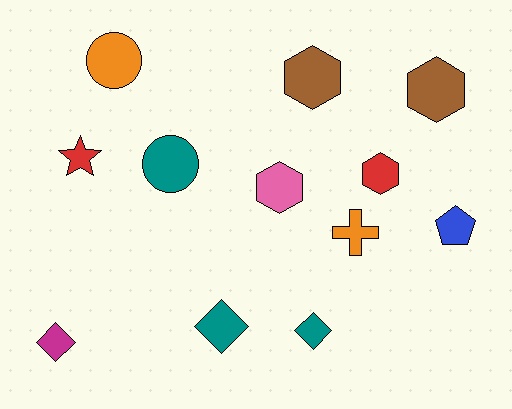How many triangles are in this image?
There are no triangles.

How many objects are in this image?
There are 12 objects.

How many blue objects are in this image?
There is 1 blue object.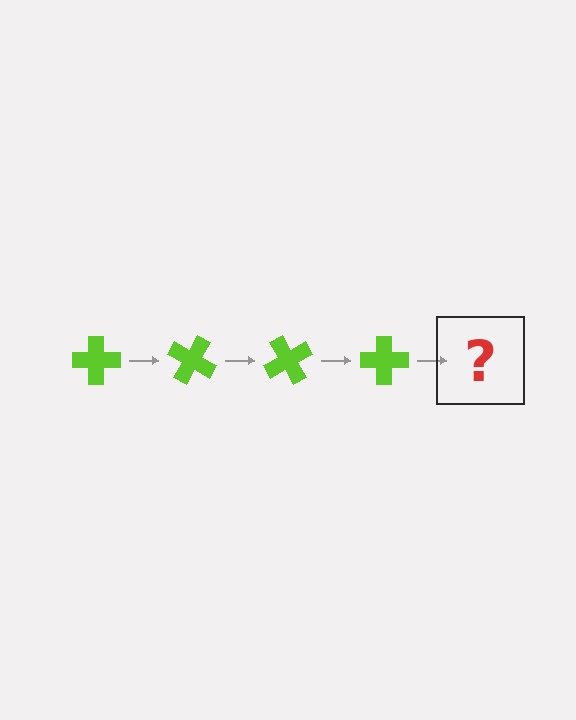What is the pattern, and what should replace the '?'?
The pattern is that the cross rotates 30 degrees each step. The '?' should be a lime cross rotated 120 degrees.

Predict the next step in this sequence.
The next step is a lime cross rotated 120 degrees.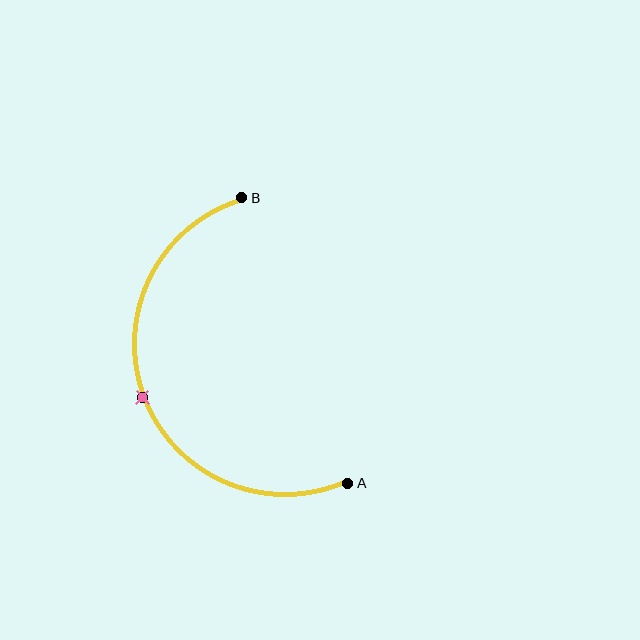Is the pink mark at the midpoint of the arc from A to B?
Yes. The pink mark lies on the arc at equal arc-length from both A and B — it is the arc midpoint.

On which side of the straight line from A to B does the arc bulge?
The arc bulges to the left of the straight line connecting A and B.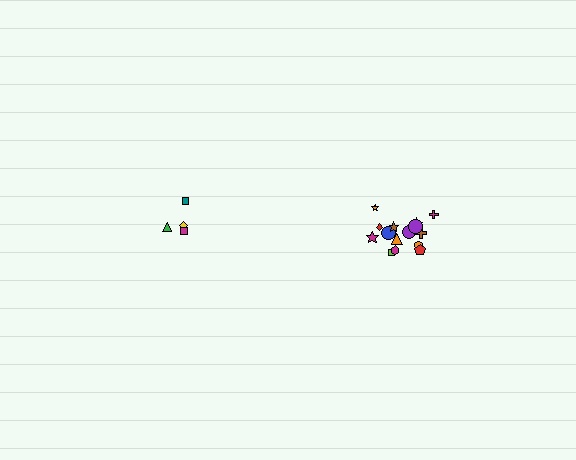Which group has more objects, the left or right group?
The right group.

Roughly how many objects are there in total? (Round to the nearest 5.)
Roughly 20 objects in total.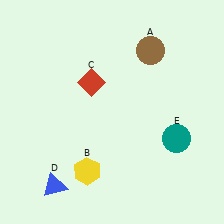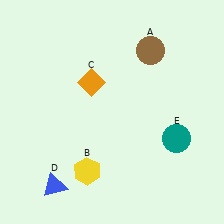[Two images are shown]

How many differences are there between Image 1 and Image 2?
There is 1 difference between the two images.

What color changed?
The diamond (C) changed from red in Image 1 to orange in Image 2.